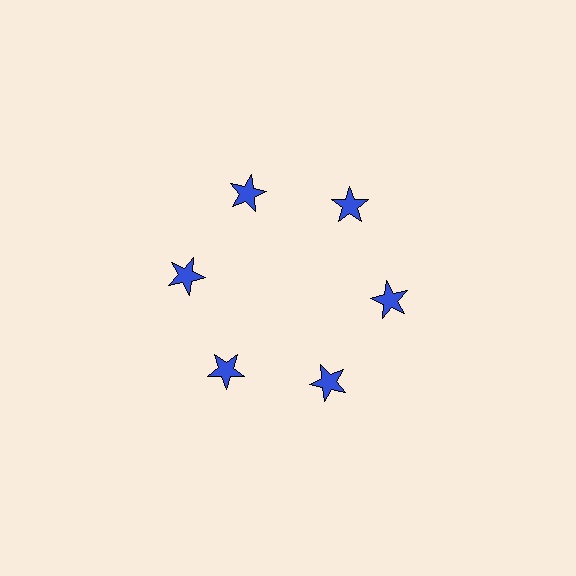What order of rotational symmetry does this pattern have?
This pattern has 6-fold rotational symmetry.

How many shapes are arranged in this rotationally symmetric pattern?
There are 6 shapes, arranged in 6 groups of 1.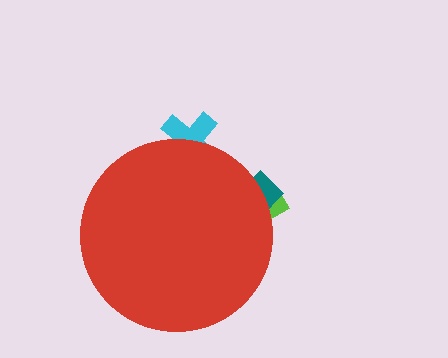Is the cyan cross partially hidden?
Yes, the cyan cross is partially hidden behind the red circle.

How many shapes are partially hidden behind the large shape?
3 shapes are partially hidden.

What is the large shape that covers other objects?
A red circle.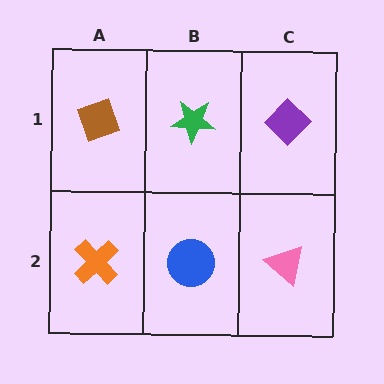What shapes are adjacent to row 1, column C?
A pink triangle (row 2, column C), a green star (row 1, column B).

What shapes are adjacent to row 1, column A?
An orange cross (row 2, column A), a green star (row 1, column B).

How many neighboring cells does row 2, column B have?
3.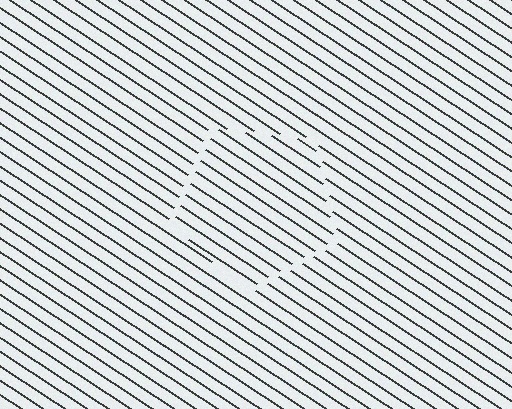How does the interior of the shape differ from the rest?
The interior of the shape contains the same grating, shifted by half a period — the contour is defined by the phase discontinuity where line-ends from the inner and outer gratings abut.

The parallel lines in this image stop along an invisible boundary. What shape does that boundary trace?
An illusory pentagon. The interior of the shape contains the same grating, shifted by half a period — the contour is defined by the phase discontinuity where line-ends from the inner and outer gratings abut.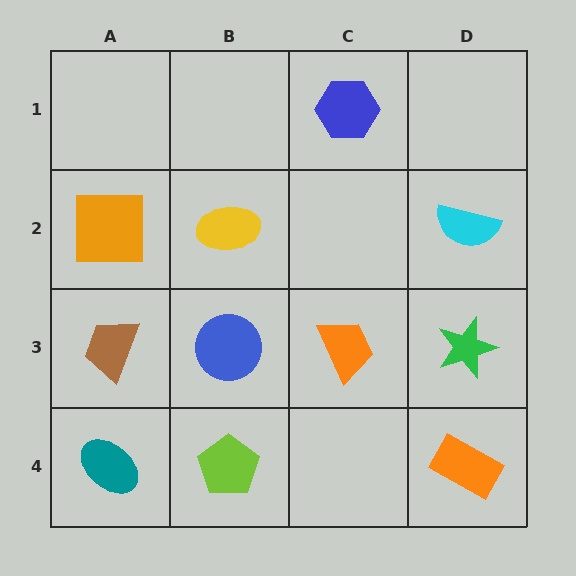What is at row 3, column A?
A brown trapezoid.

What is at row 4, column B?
A lime pentagon.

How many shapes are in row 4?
3 shapes.